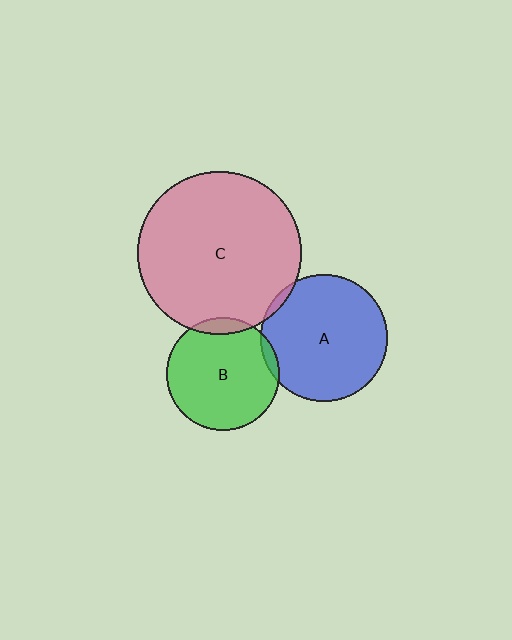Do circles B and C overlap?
Yes.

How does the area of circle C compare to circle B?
Approximately 2.1 times.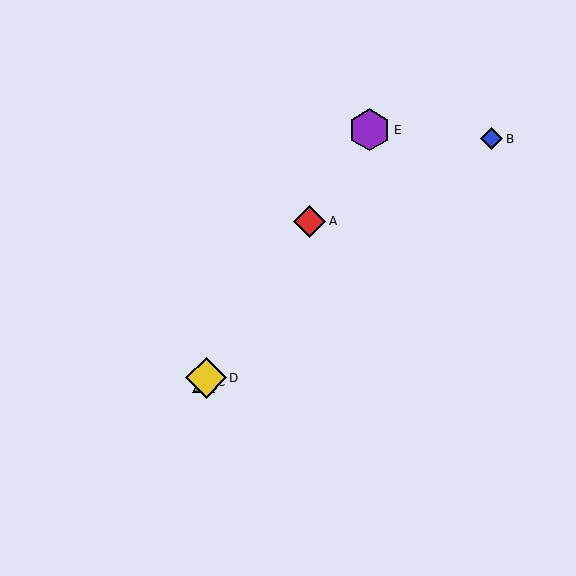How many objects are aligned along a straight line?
4 objects (A, C, D, E) are aligned along a straight line.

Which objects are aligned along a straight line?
Objects A, C, D, E are aligned along a straight line.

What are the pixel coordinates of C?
Object C is at (204, 382).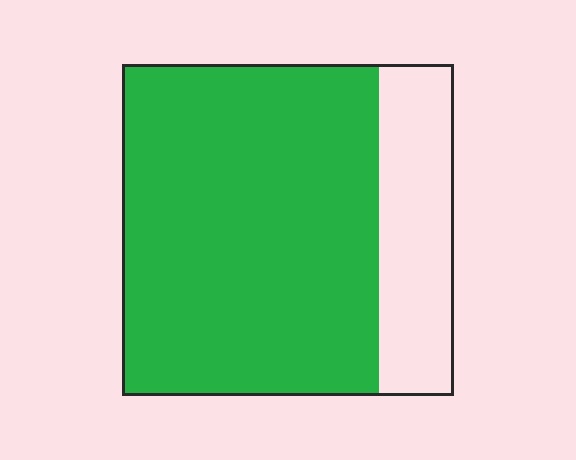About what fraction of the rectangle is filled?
About three quarters (3/4).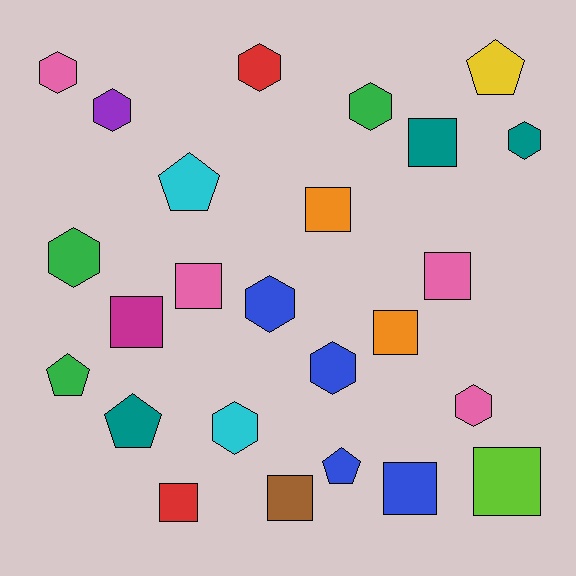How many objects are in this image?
There are 25 objects.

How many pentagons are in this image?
There are 5 pentagons.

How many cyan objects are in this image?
There are 2 cyan objects.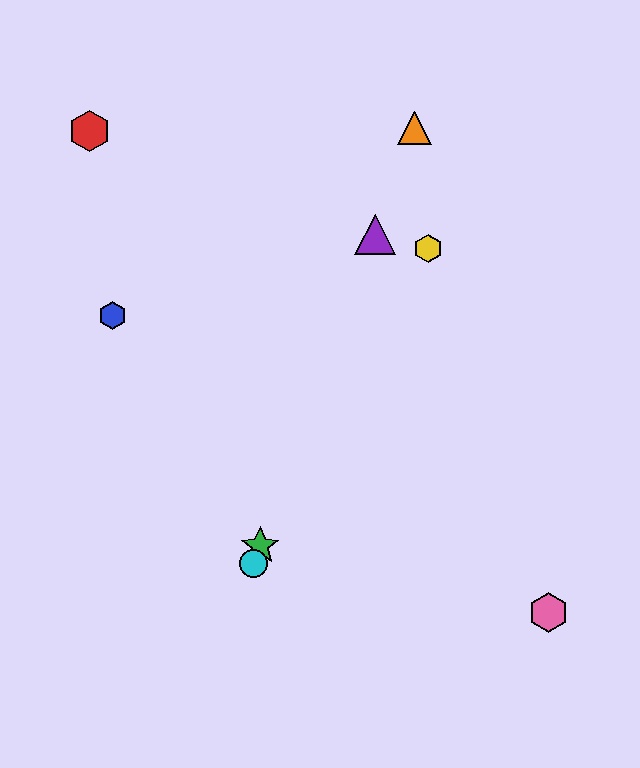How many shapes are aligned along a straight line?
4 shapes (the green star, the purple triangle, the orange triangle, the cyan circle) are aligned along a straight line.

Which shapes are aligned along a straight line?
The green star, the purple triangle, the orange triangle, the cyan circle are aligned along a straight line.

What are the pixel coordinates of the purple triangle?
The purple triangle is at (375, 234).